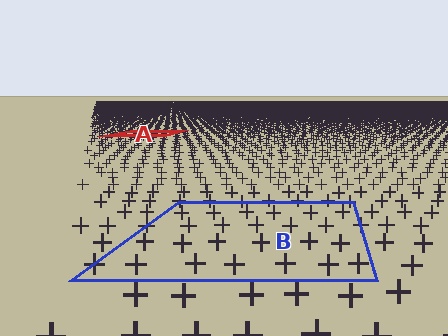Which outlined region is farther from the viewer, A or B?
Region A is farther from the viewer — the texture elements inside it appear smaller and more densely packed.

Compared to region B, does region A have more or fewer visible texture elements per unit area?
Region A has more texture elements per unit area — they are packed more densely because it is farther away.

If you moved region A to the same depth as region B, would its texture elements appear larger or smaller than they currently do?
They would appear larger. At a closer depth, the same texture elements are projected at a bigger on-screen size.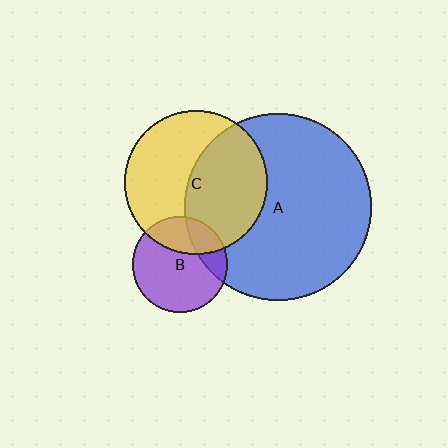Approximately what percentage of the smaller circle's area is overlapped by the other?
Approximately 30%.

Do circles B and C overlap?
Yes.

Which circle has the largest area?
Circle A (blue).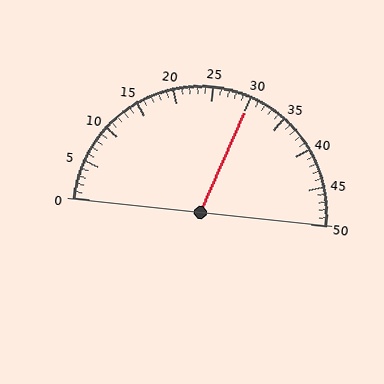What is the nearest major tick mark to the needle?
The nearest major tick mark is 30.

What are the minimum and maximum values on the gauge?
The gauge ranges from 0 to 50.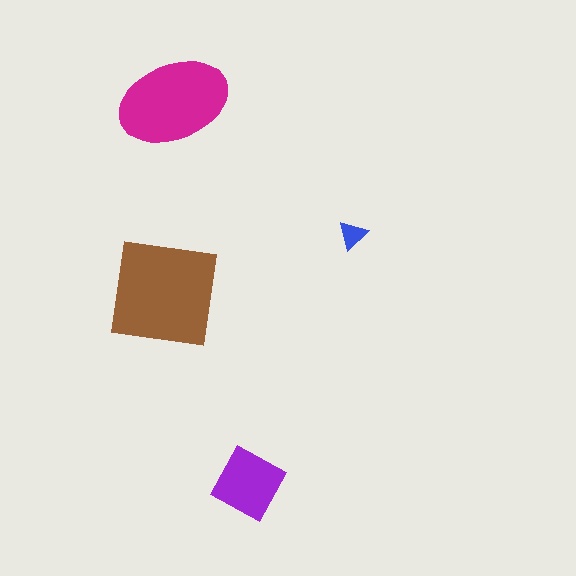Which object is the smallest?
The blue triangle.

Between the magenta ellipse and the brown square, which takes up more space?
The brown square.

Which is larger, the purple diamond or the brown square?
The brown square.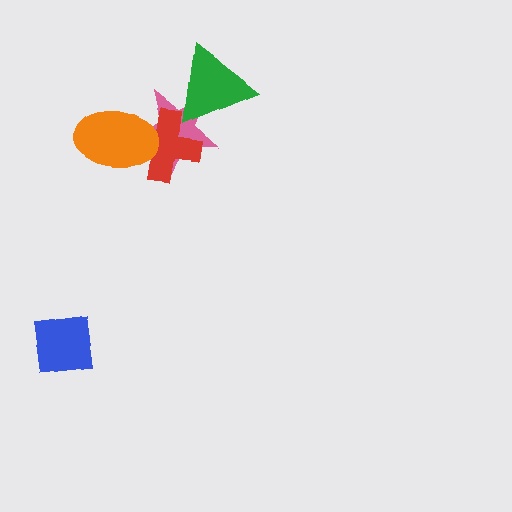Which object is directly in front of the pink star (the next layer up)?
The green triangle is directly in front of the pink star.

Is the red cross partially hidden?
Yes, it is partially covered by another shape.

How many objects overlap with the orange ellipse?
2 objects overlap with the orange ellipse.